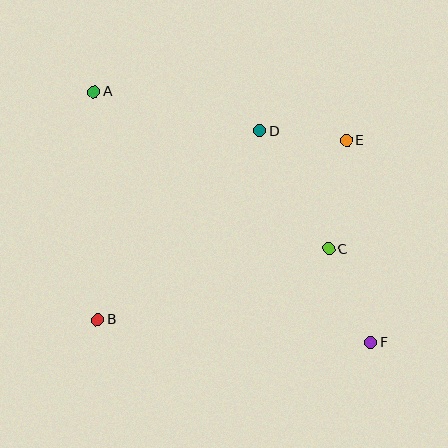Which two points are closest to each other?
Points D and E are closest to each other.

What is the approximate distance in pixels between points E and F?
The distance between E and F is approximately 203 pixels.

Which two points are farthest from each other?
Points A and F are farthest from each other.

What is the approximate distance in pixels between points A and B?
The distance between A and B is approximately 228 pixels.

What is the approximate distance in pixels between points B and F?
The distance between B and F is approximately 274 pixels.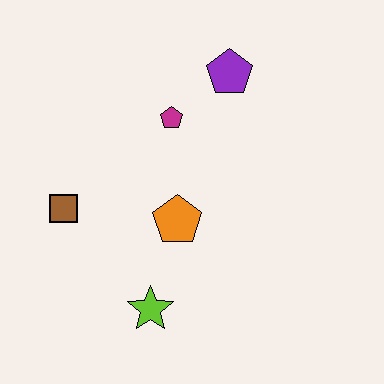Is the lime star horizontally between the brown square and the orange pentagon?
Yes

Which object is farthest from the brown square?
The purple pentagon is farthest from the brown square.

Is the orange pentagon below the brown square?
Yes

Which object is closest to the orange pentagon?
The lime star is closest to the orange pentagon.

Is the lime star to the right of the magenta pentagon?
No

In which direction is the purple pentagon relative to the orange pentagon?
The purple pentagon is above the orange pentagon.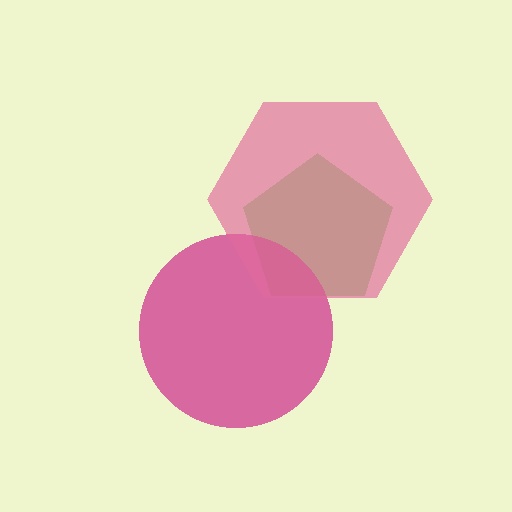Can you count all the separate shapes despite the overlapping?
Yes, there are 3 separate shapes.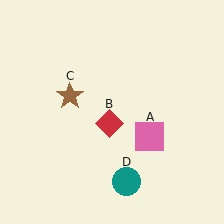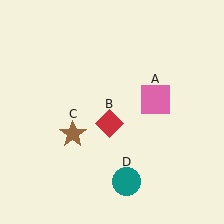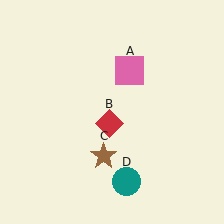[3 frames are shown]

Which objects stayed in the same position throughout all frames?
Red diamond (object B) and teal circle (object D) remained stationary.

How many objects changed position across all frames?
2 objects changed position: pink square (object A), brown star (object C).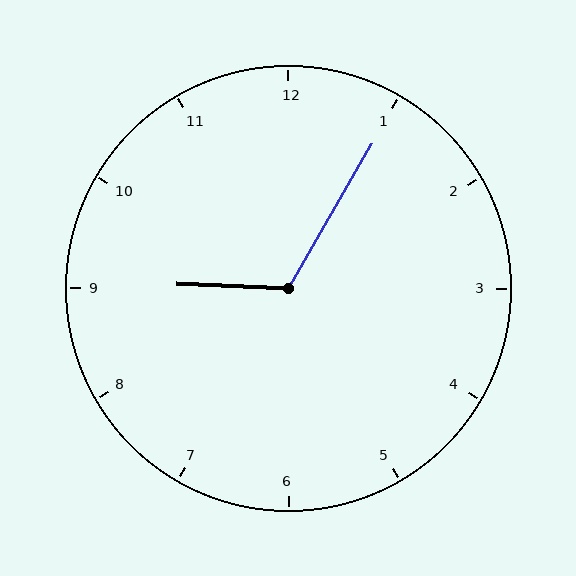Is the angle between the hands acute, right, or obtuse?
It is obtuse.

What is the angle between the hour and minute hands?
Approximately 118 degrees.